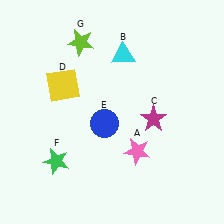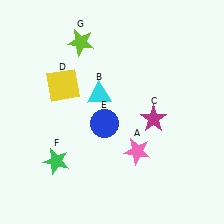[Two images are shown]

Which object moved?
The cyan triangle (B) moved down.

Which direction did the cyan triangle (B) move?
The cyan triangle (B) moved down.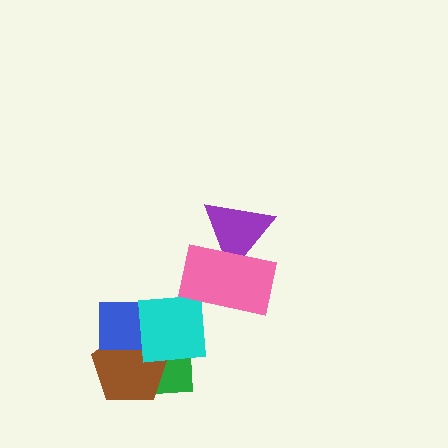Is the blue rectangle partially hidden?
Yes, it is partially covered by another shape.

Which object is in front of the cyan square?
The pink rectangle is in front of the cyan square.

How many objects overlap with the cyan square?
4 objects overlap with the cyan square.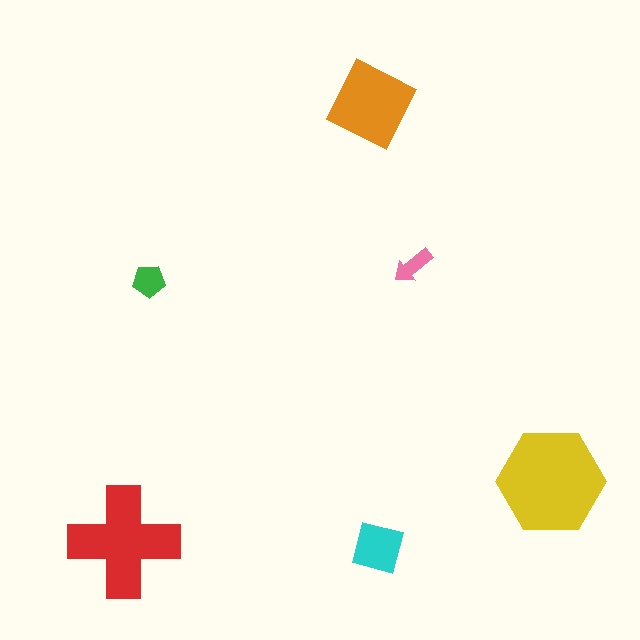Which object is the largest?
The yellow hexagon.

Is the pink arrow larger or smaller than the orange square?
Smaller.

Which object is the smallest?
The pink arrow.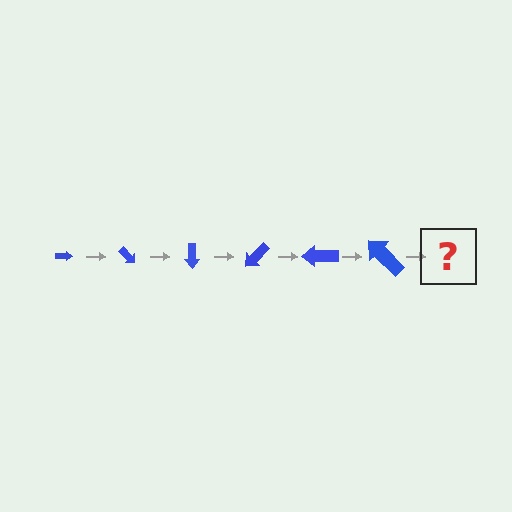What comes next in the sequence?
The next element should be an arrow, larger than the previous one and rotated 270 degrees from the start.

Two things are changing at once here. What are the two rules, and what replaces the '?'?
The two rules are that the arrow grows larger each step and it rotates 45 degrees each step. The '?' should be an arrow, larger than the previous one and rotated 270 degrees from the start.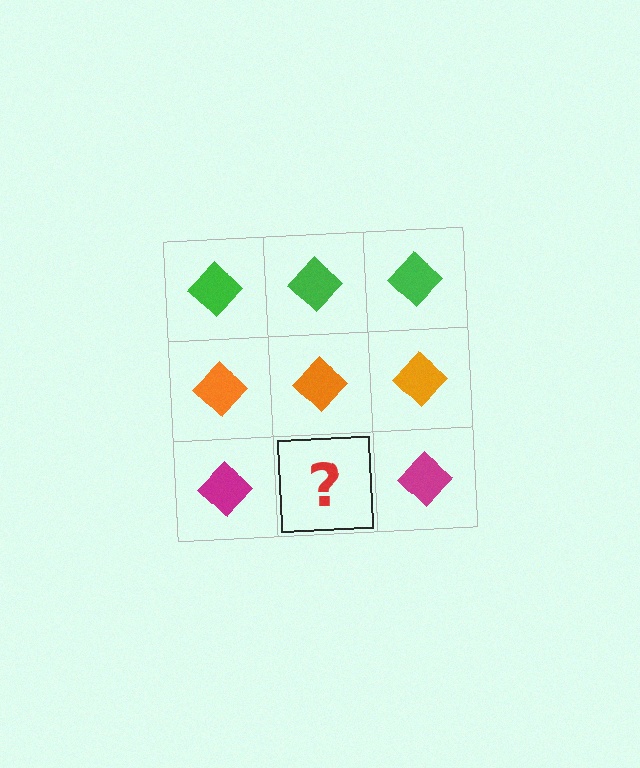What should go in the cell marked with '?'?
The missing cell should contain a magenta diamond.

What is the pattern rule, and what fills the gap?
The rule is that each row has a consistent color. The gap should be filled with a magenta diamond.